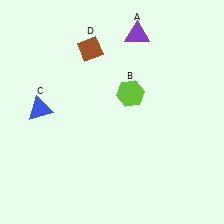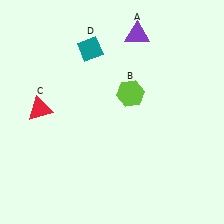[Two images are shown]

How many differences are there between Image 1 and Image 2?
There are 2 differences between the two images.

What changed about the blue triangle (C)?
In Image 1, C is blue. In Image 2, it changed to red.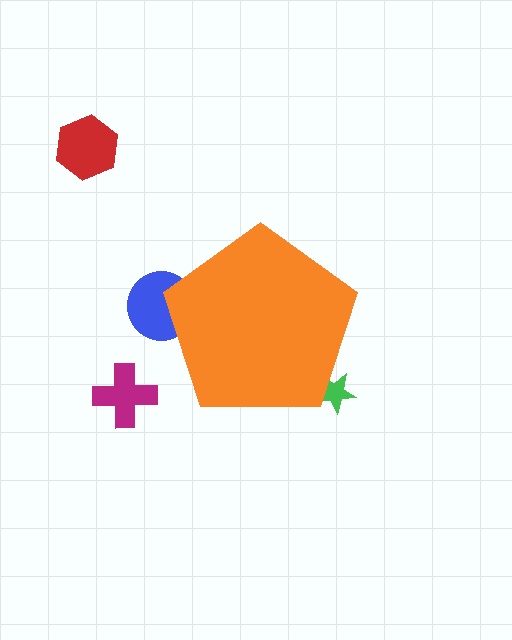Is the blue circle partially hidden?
Yes, the blue circle is partially hidden behind the orange pentagon.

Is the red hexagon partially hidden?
No, the red hexagon is fully visible.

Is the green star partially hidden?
Yes, the green star is partially hidden behind the orange pentagon.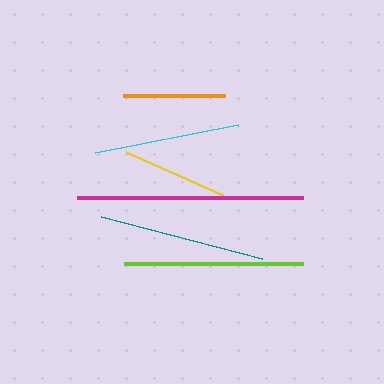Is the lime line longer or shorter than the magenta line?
The magenta line is longer than the lime line.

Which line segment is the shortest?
The orange line is the shortest at approximately 102 pixels.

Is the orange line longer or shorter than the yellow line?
The yellow line is longer than the orange line.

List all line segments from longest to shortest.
From longest to shortest: magenta, lime, teal, cyan, yellow, orange.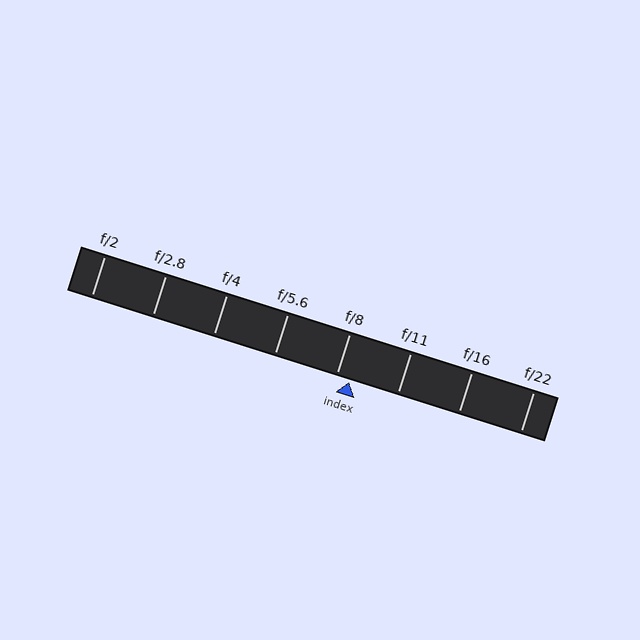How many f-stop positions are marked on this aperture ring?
There are 8 f-stop positions marked.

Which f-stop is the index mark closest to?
The index mark is closest to f/8.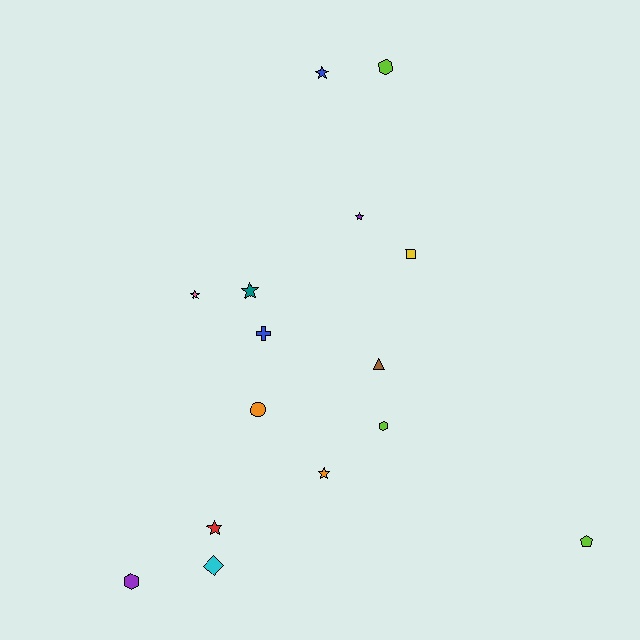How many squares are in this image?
There is 1 square.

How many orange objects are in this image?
There are 2 orange objects.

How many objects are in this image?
There are 15 objects.